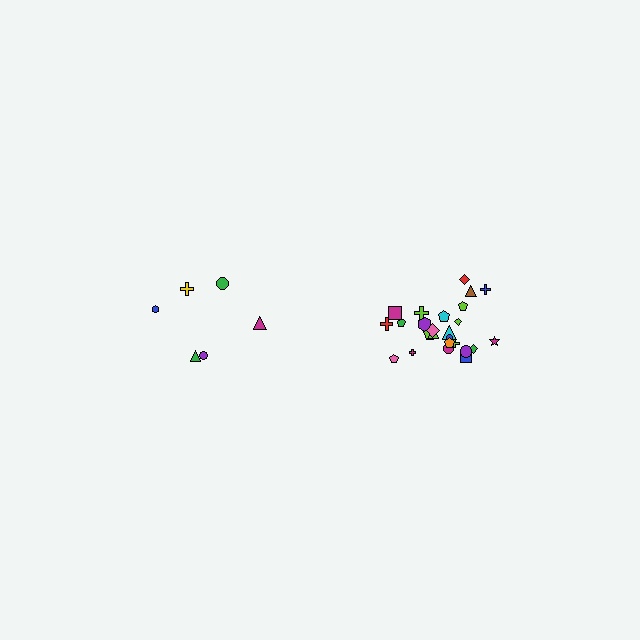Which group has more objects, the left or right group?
The right group.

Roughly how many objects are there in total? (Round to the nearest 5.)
Roughly 30 objects in total.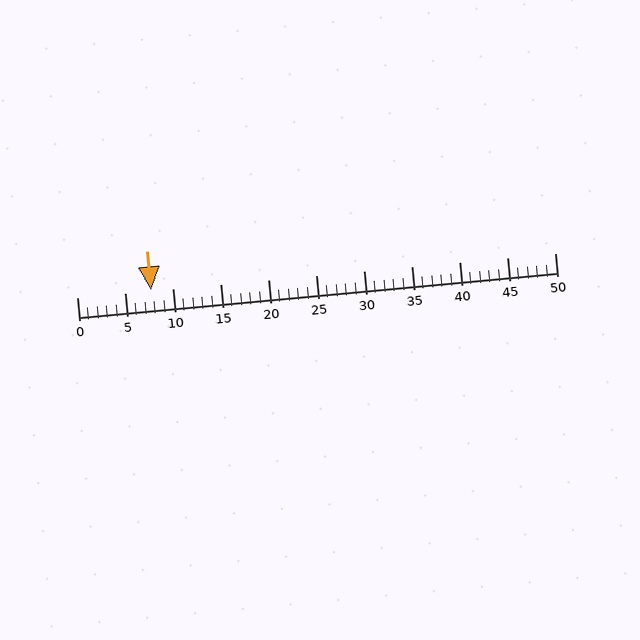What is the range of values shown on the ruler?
The ruler shows values from 0 to 50.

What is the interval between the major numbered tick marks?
The major tick marks are spaced 5 units apart.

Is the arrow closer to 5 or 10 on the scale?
The arrow is closer to 10.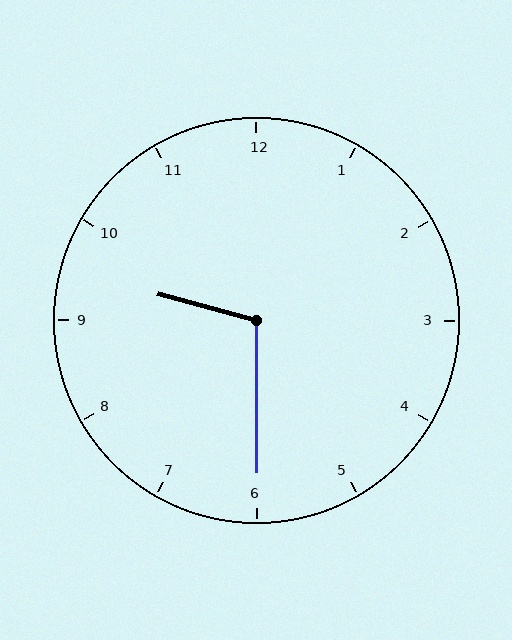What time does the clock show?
9:30.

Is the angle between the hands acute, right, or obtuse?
It is obtuse.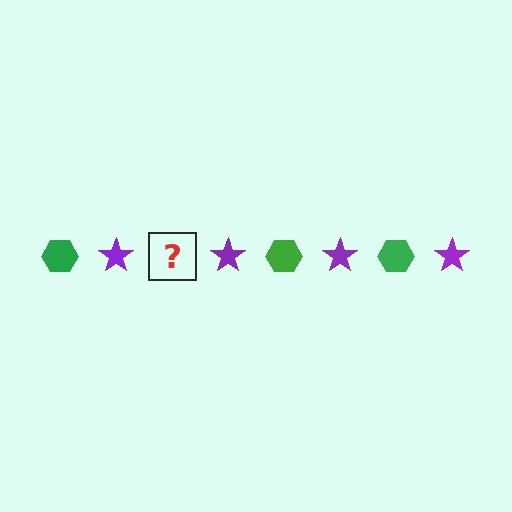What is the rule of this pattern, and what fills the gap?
The rule is that the pattern alternates between green hexagon and purple star. The gap should be filled with a green hexagon.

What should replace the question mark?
The question mark should be replaced with a green hexagon.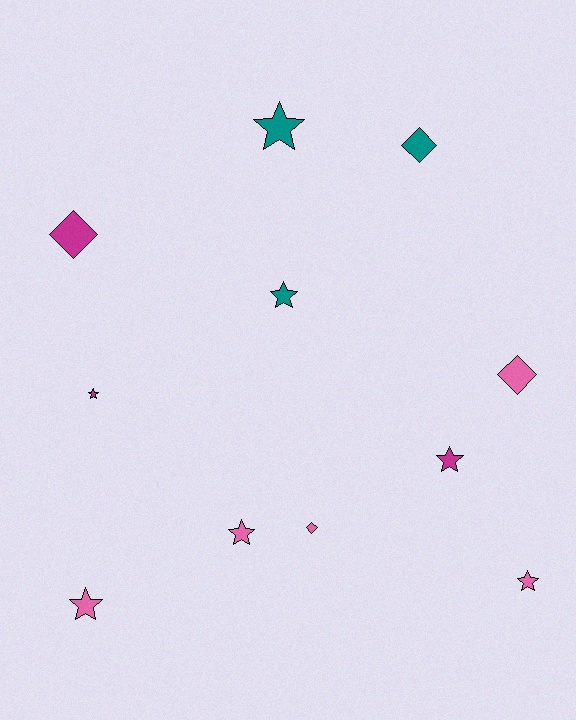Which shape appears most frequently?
Star, with 7 objects.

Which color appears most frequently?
Pink, with 5 objects.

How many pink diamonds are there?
There are 2 pink diamonds.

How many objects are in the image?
There are 11 objects.